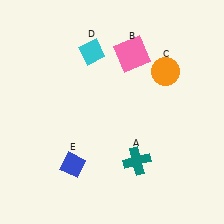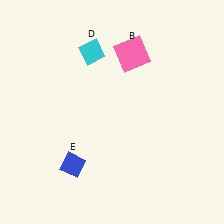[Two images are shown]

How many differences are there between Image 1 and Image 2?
There are 2 differences between the two images.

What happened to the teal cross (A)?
The teal cross (A) was removed in Image 2. It was in the bottom-right area of Image 1.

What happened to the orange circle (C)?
The orange circle (C) was removed in Image 2. It was in the top-right area of Image 1.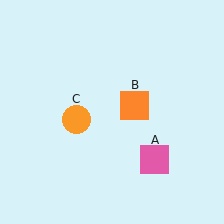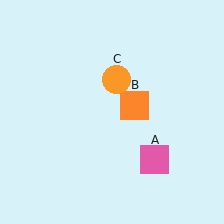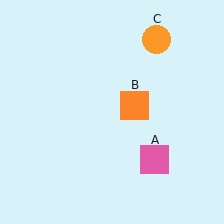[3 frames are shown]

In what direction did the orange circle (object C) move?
The orange circle (object C) moved up and to the right.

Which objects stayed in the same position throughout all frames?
Pink square (object A) and orange square (object B) remained stationary.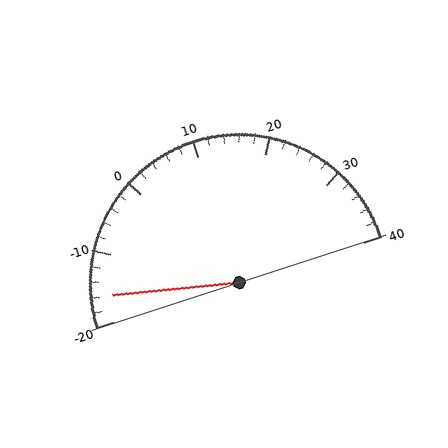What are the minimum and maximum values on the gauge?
The gauge ranges from -20 to 40.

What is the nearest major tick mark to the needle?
The nearest major tick mark is -20.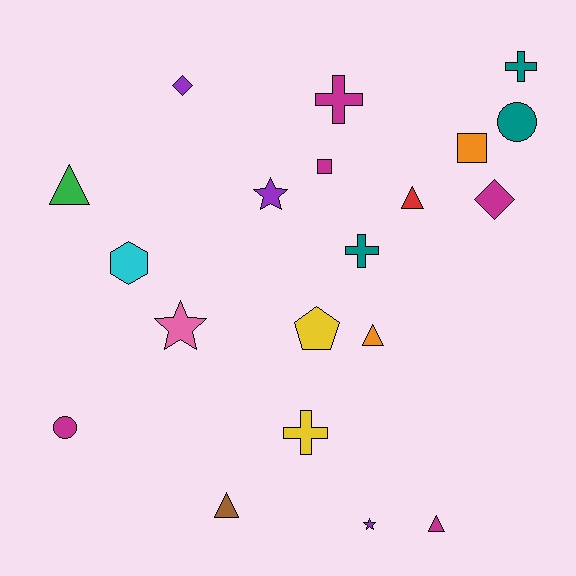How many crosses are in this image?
There are 4 crosses.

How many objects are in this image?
There are 20 objects.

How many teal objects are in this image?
There are 3 teal objects.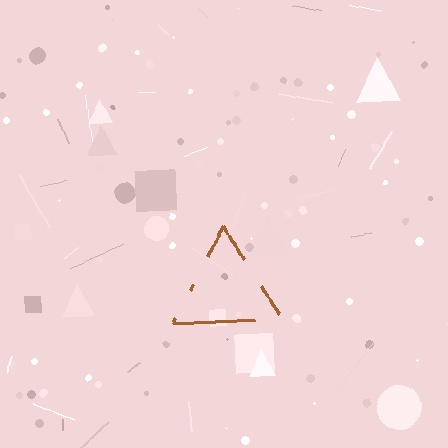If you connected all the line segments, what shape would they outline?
They would outline a triangle.